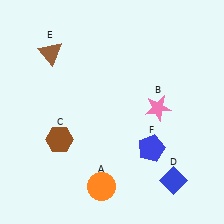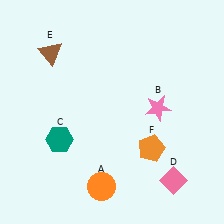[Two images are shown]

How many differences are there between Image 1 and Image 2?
There are 3 differences between the two images.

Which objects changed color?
C changed from brown to teal. D changed from blue to pink. F changed from blue to orange.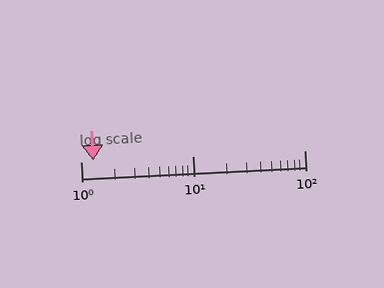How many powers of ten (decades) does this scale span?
The scale spans 2 decades, from 1 to 100.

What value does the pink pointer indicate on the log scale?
The pointer indicates approximately 1.3.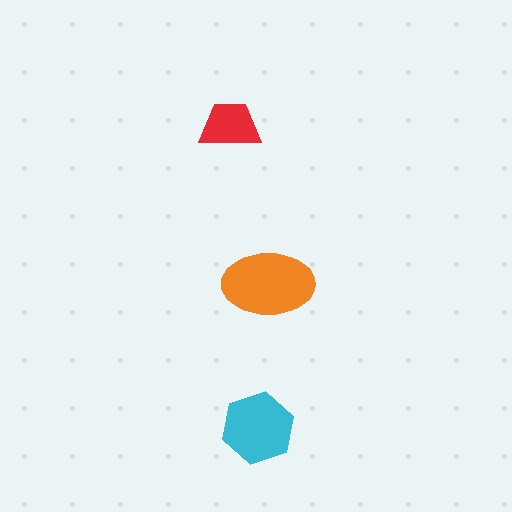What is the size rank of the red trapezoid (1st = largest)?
3rd.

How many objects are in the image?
There are 3 objects in the image.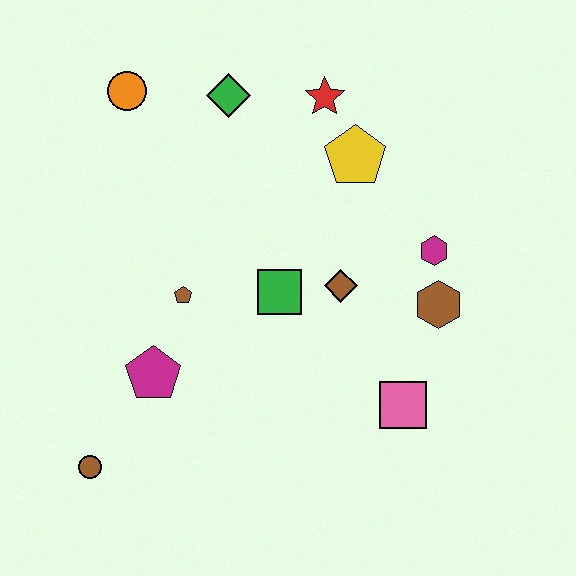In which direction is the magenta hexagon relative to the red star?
The magenta hexagon is below the red star.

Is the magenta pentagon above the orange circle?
No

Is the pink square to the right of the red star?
Yes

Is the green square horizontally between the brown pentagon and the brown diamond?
Yes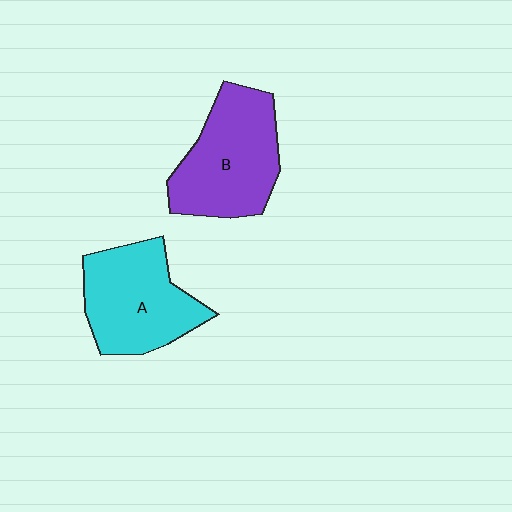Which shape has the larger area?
Shape B (purple).